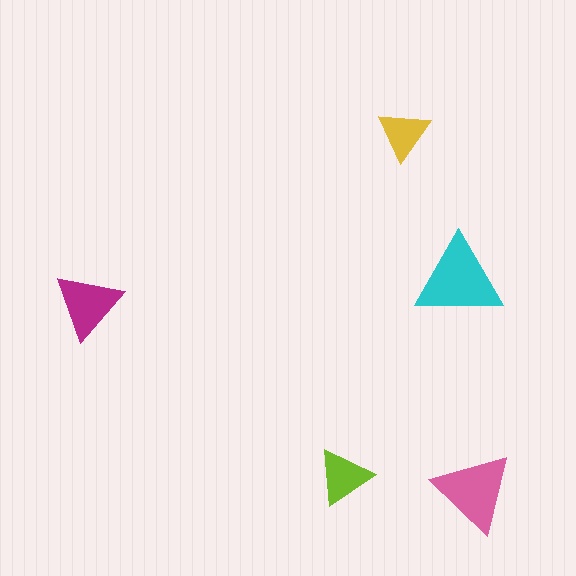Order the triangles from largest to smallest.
the cyan one, the pink one, the magenta one, the lime one, the yellow one.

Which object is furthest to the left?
The magenta triangle is leftmost.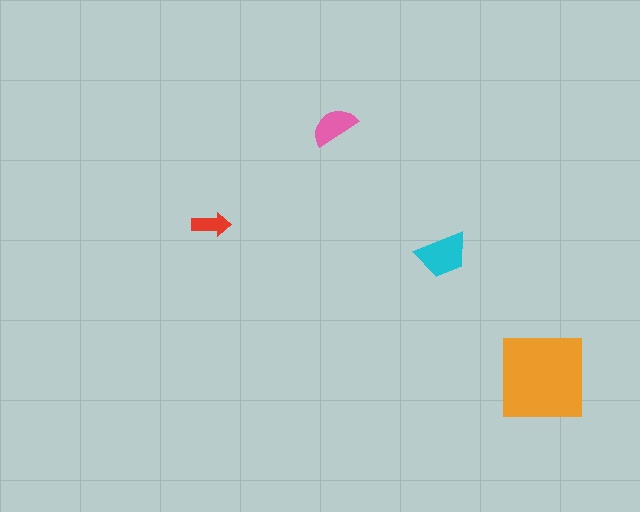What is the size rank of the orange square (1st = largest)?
1st.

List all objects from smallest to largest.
The red arrow, the pink semicircle, the cyan trapezoid, the orange square.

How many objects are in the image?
There are 4 objects in the image.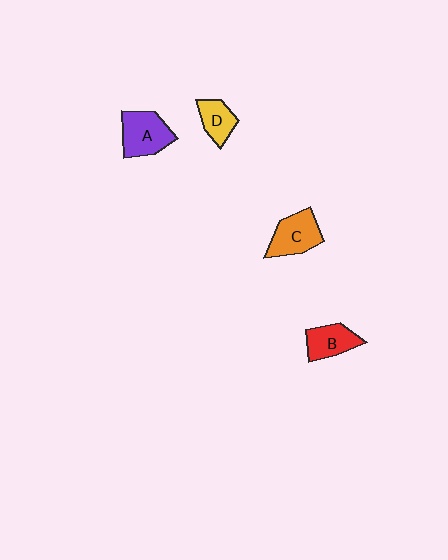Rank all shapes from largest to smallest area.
From largest to smallest: A (purple), C (orange), B (red), D (yellow).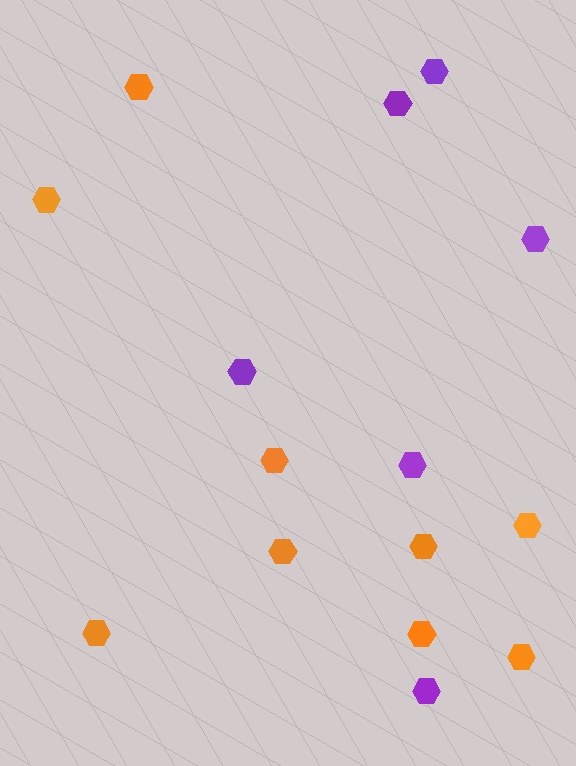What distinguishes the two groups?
There are 2 groups: one group of orange hexagons (9) and one group of purple hexagons (6).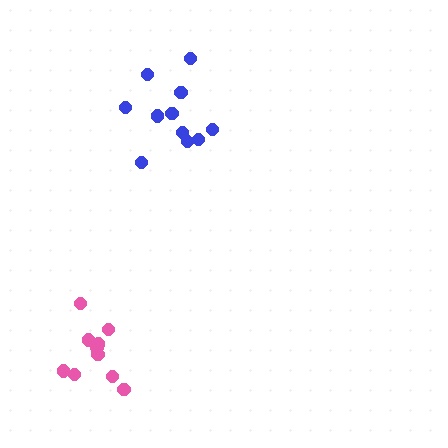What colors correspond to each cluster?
The clusters are colored: blue, pink.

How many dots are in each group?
Group 1: 11 dots, Group 2: 10 dots (21 total).